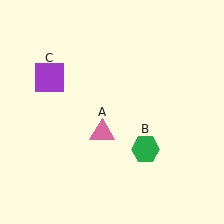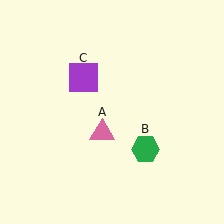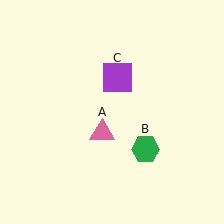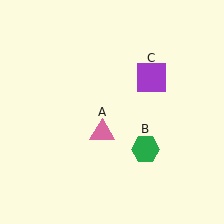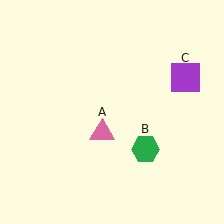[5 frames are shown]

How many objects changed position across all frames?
1 object changed position: purple square (object C).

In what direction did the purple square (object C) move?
The purple square (object C) moved right.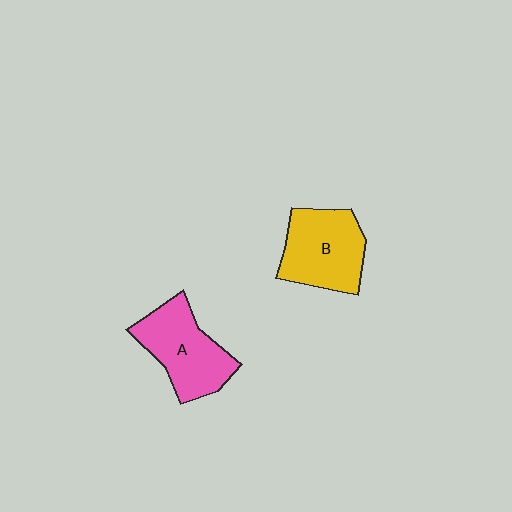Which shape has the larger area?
Shape A (pink).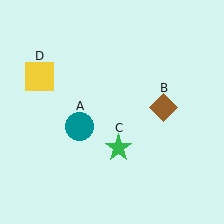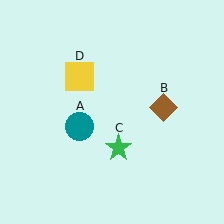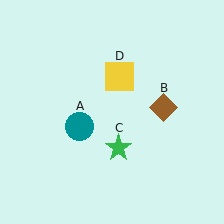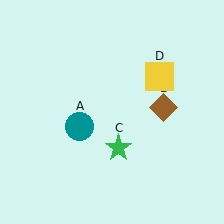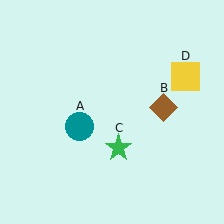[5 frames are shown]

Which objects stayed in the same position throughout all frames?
Teal circle (object A) and brown diamond (object B) and green star (object C) remained stationary.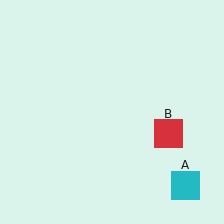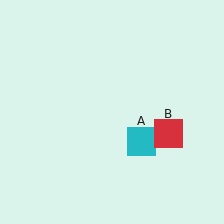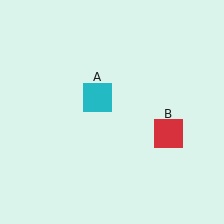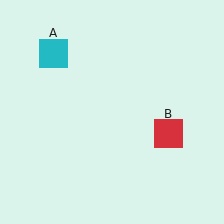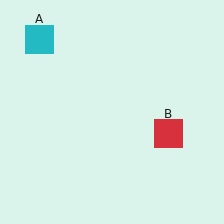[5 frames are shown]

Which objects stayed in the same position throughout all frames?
Red square (object B) remained stationary.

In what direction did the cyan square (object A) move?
The cyan square (object A) moved up and to the left.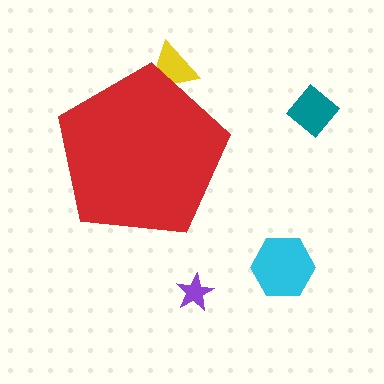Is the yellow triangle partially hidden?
Yes, the yellow triangle is partially hidden behind the red pentagon.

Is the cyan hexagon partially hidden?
No, the cyan hexagon is fully visible.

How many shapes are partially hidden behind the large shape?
1 shape is partially hidden.